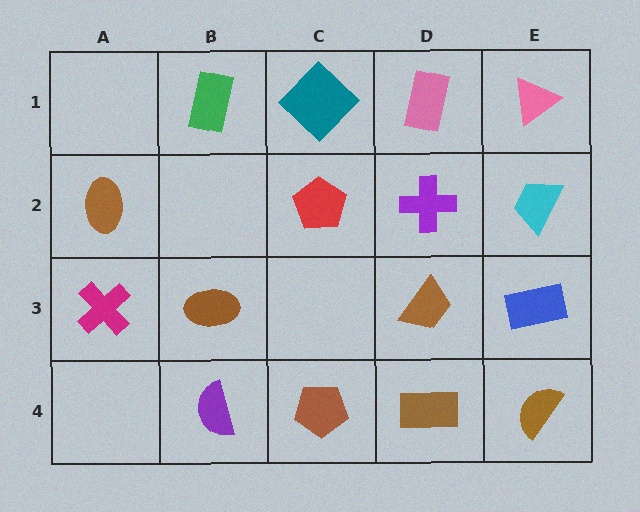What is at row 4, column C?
A brown pentagon.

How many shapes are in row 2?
4 shapes.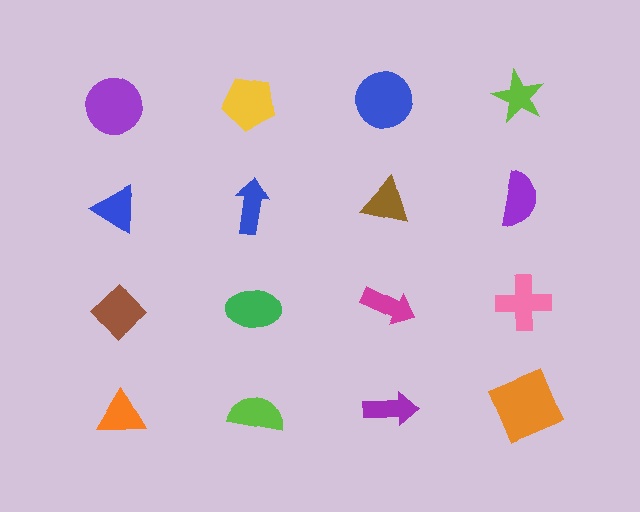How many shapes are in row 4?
4 shapes.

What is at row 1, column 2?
A yellow pentagon.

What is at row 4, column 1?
An orange triangle.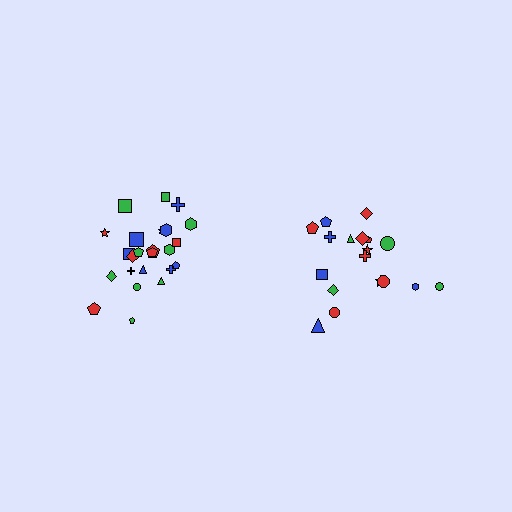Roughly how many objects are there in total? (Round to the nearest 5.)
Roughly 45 objects in total.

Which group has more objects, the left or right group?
The left group.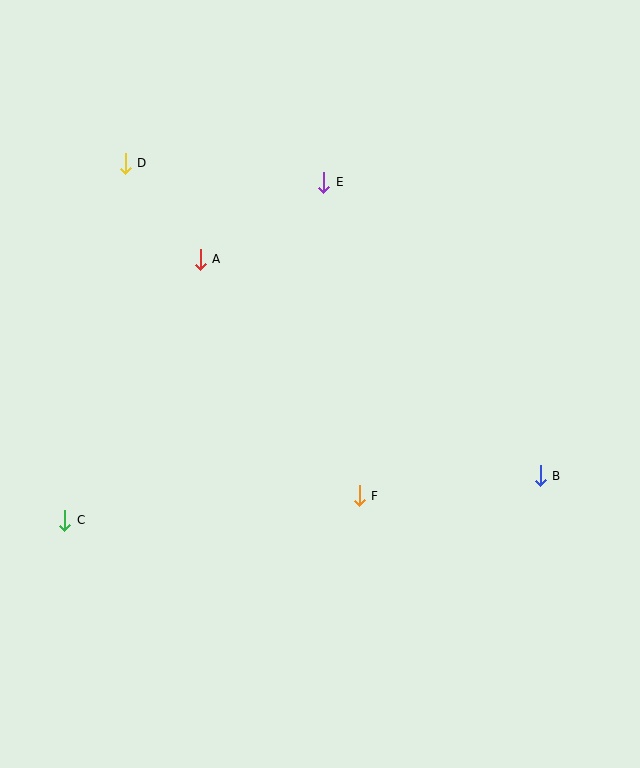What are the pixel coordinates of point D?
Point D is at (125, 163).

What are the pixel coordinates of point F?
Point F is at (359, 496).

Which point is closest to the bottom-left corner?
Point C is closest to the bottom-left corner.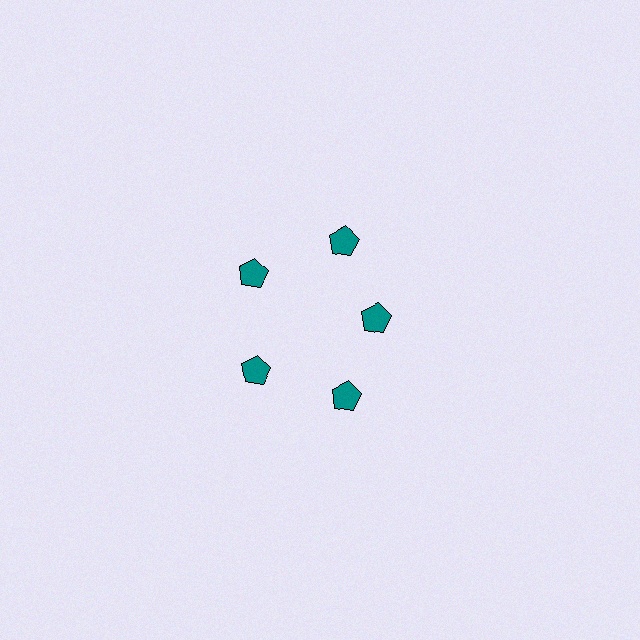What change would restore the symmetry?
The symmetry would be restored by moving it outward, back onto the ring so that all 5 pentagons sit at equal angles and equal distance from the center.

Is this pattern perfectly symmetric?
No. The 5 teal pentagons are arranged in a ring, but one element near the 3 o'clock position is pulled inward toward the center, breaking the 5-fold rotational symmetry.